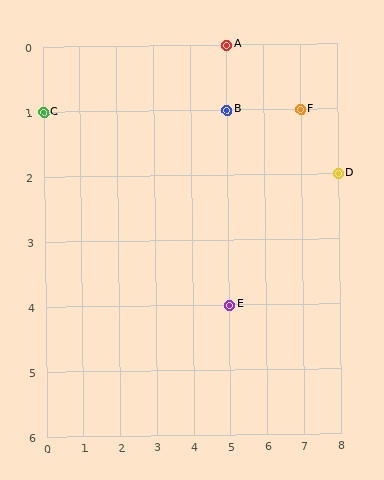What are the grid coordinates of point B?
Point B is at grid coordinates (5, 1).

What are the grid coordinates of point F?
Point F is at grid coordinates (7, 1).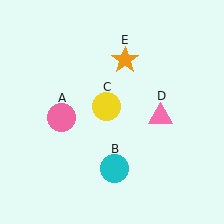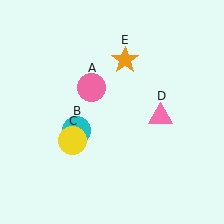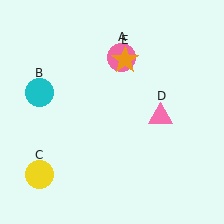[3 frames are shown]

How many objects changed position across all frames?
3 objects changed position: pink circle (object A), cyan circle (object B), yellow circle (object C).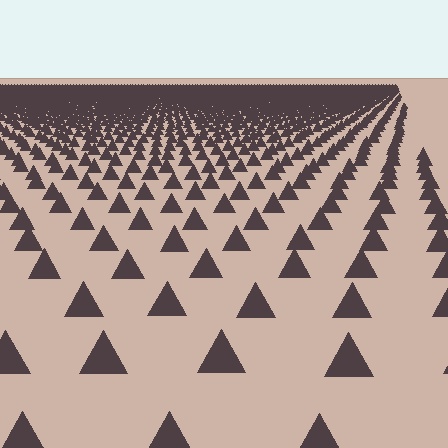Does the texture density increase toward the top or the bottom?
Density increases toward the top.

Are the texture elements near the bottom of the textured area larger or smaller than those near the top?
Larger. Near the bottom, elements are closer to the viewer and appear at a bigger on-screen size.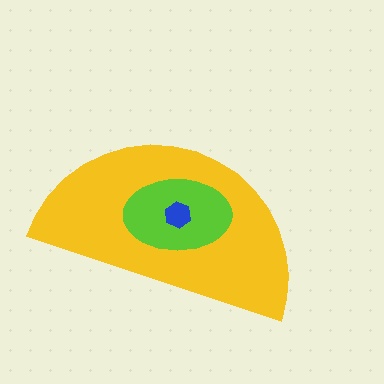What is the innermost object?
The blue hexagon.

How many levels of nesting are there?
3.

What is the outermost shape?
The yellow semicircle.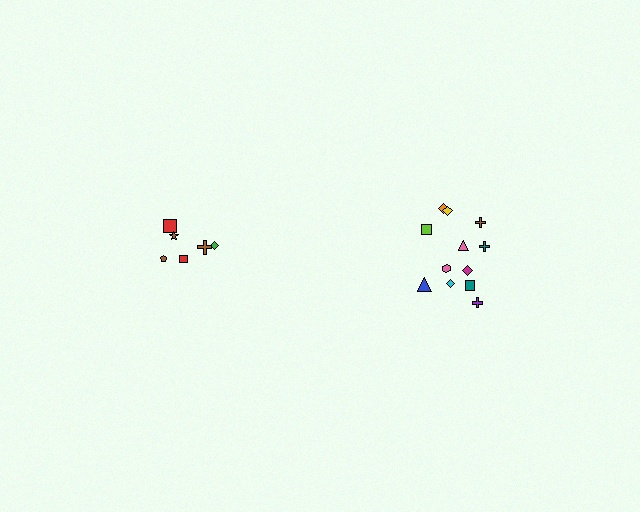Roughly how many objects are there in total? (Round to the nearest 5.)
Roughly 20 objects in total.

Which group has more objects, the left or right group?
The right group.